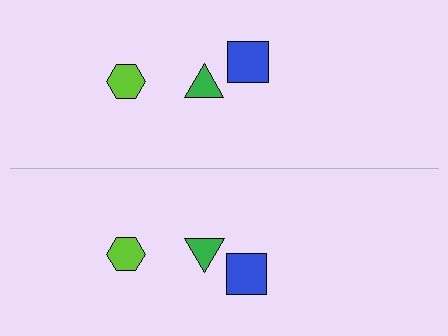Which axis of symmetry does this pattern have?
The pattern has a horizontal axis of symmetry running through the center of the image.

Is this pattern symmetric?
Yes, this pattern has bilateral (reflection) symmetry.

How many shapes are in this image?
There are 6 shapes in this image.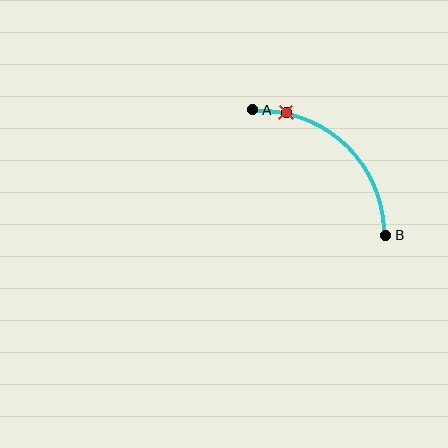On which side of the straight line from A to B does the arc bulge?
The arc bulges above and to the right of the straight line connecting A and B.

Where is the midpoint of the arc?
The arc midpoint is the point on the curve farthest from the straight line joining A and B. It sits above and to the right of that line.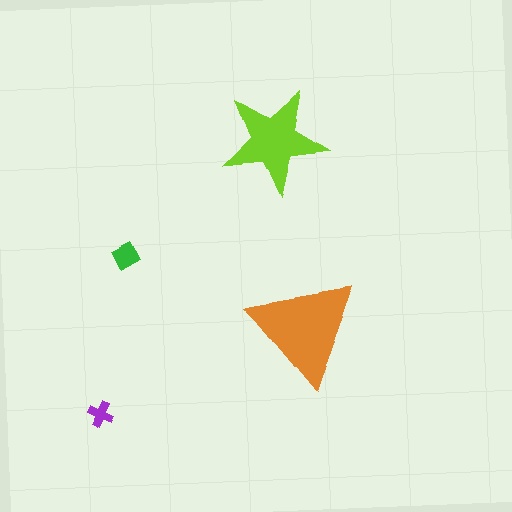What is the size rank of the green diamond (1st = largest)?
3rd.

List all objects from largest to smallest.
The orange triangle, the lime star, the green diamond, the purple cross.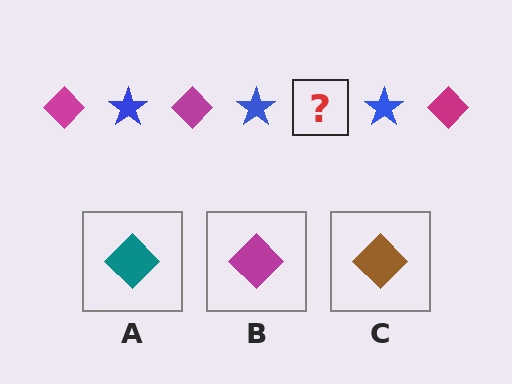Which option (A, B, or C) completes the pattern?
B.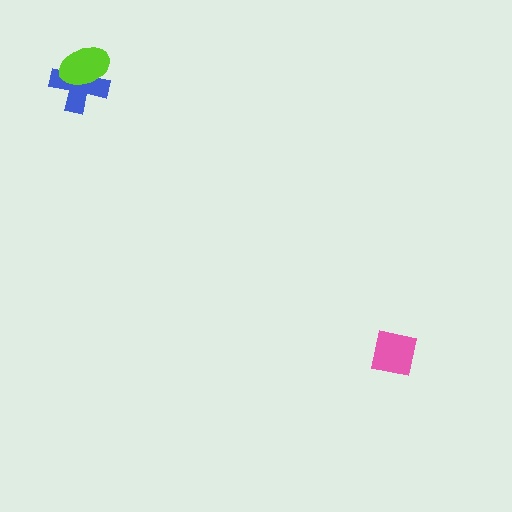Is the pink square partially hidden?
No, no other shape covers it.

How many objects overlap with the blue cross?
1 object overlaps with the blue cross.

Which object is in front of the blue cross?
The lime ellipse is in front of the blue cross.